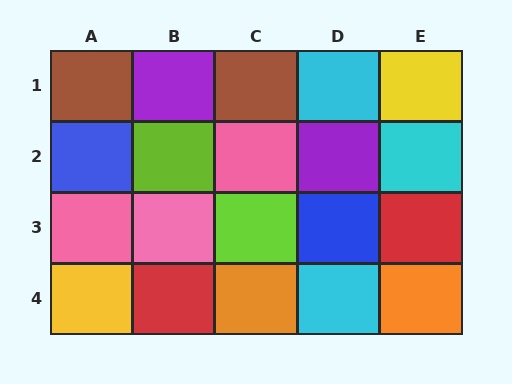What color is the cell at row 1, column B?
Purple.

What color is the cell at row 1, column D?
Cyan.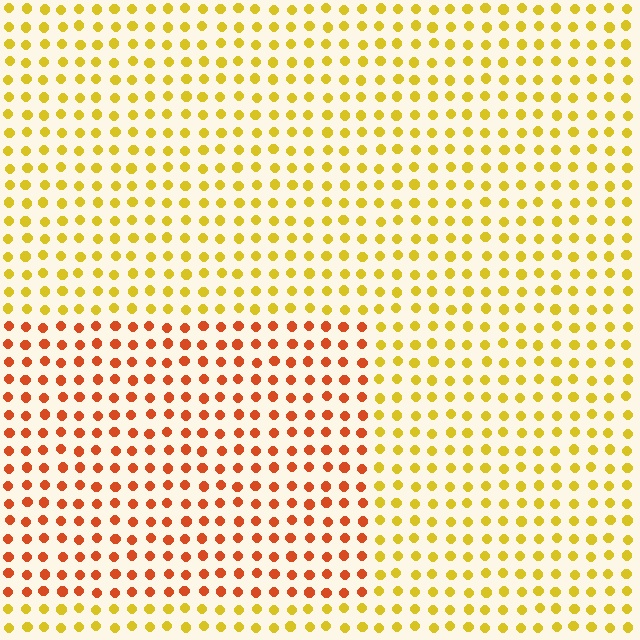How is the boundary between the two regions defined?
The boundary is defined purely by a slight shift in hue (about 41 degrees). Spacing, size, and orientation are identical on both sides.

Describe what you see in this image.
The image is filled with small yellow elements in a uniform arrangement. A rectangle-shaped region is visible where the elements are tinted to a slightly different hue, forming a subtle color boundary.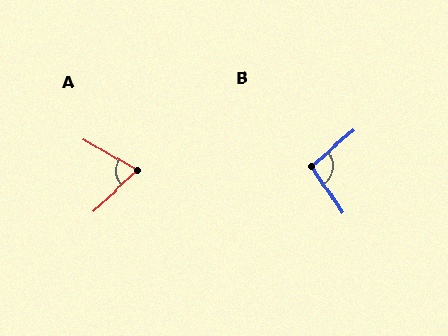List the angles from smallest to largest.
A (72°), B (96°).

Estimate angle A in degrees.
Approximately 72 degrees.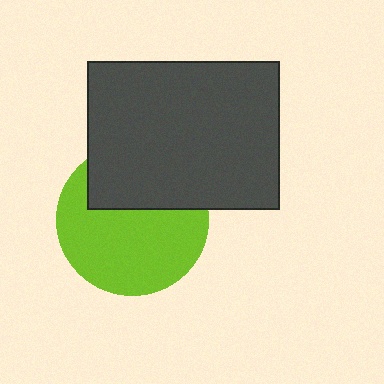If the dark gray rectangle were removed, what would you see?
You would see the complete lime circle.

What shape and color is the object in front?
The object in front is a dark gray rectangle.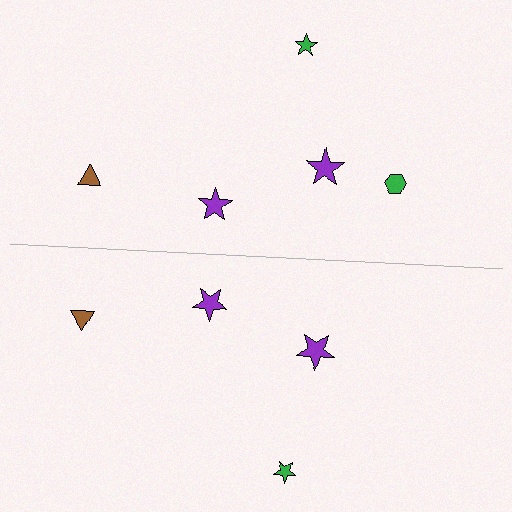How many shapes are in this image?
There are 9 shapes in this image.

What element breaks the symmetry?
A green hexagon is missing from the bottom side.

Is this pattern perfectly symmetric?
No, the pattern is not perfectly symmetric. A green hexagon is missing from the bottom side.